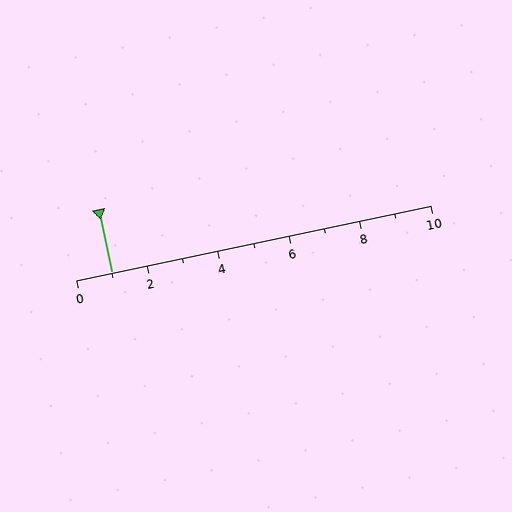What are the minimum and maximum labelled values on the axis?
The axis runs from 0 to 10.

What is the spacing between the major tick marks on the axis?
The major ticks are spaced 2 apart.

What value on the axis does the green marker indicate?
The marker indicates approximately 1.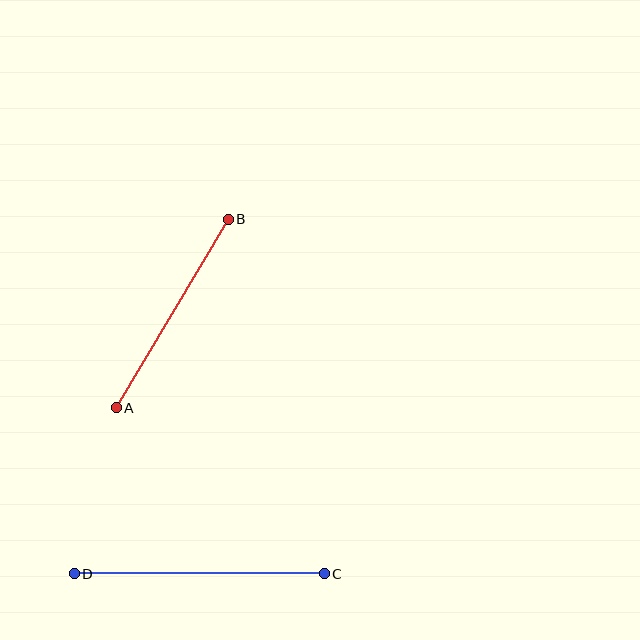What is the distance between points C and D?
The distance is approximately 250 pixels.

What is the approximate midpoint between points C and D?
The midpoint is at approximately (199, 574) pixels.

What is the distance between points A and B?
The distance is approximately 219 pixels.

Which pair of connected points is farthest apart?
Points C and D are farthest apart.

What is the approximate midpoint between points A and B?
The midpoint is at approximately (172, 313) pixels.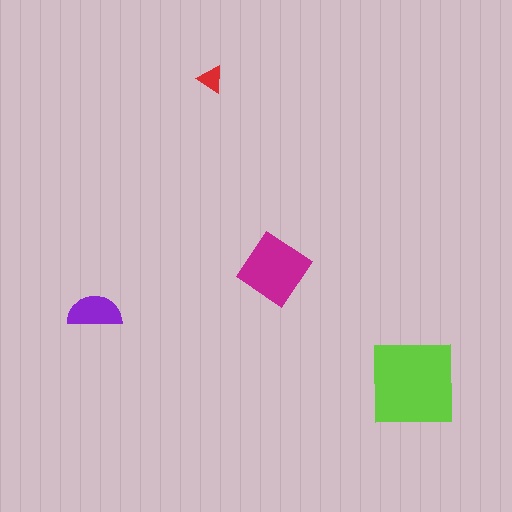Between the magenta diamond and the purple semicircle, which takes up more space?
The magenta diamond.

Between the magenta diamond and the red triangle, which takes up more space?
The magenta diamond.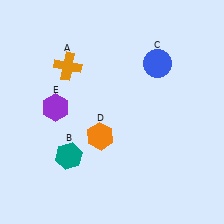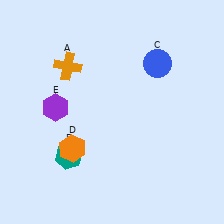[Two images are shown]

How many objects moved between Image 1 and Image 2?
1 object moved between the two images.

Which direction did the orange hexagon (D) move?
The orange hexagon (D) moved left.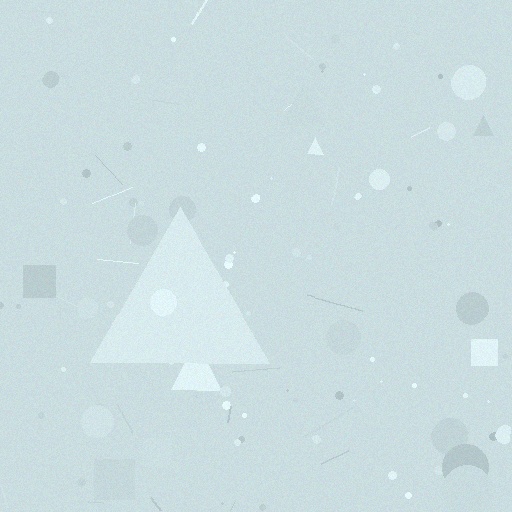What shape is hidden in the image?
A triangle is hidden in the image.